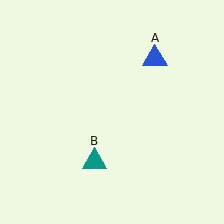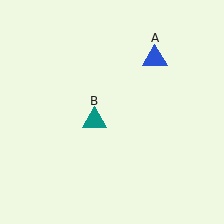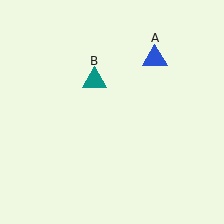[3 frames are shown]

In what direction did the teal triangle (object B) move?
The teal triangle (object B) moved up.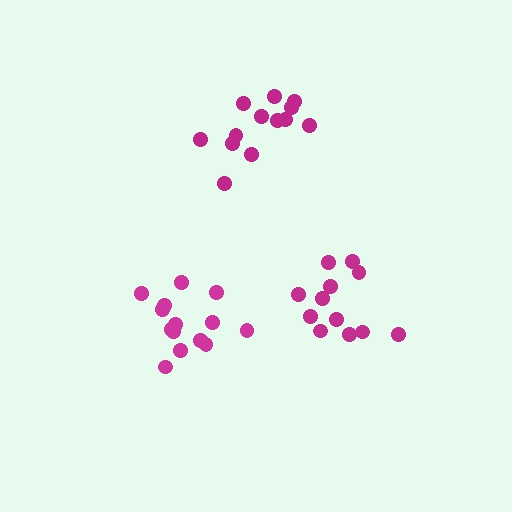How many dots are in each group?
Group 1: 12 dots, Group 2: 14 dots, Group 3: 13 dots (39 total).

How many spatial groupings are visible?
There are 3 spatial groupings.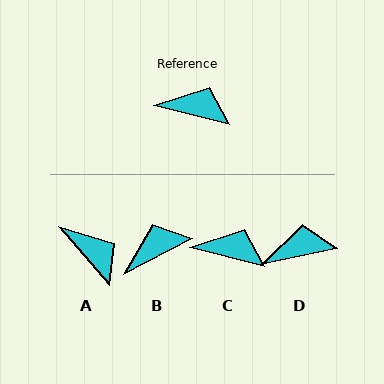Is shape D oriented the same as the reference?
No, it is off by about 26 degrees.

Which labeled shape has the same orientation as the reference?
C.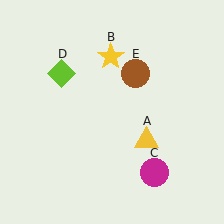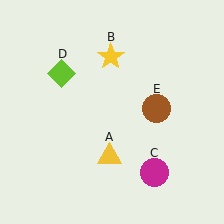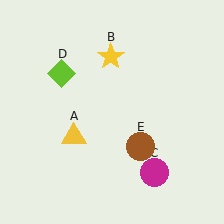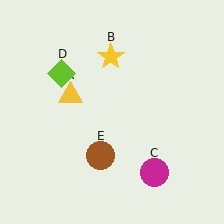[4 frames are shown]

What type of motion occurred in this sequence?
The yellow triangle (object A), brown circle (object E) rotated clockwise around the center of the scene.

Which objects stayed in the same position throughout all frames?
Yellow star (object B) and magenta circle (object C) and lime diamond (object D) remained stationary.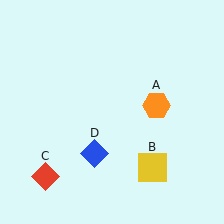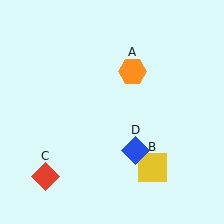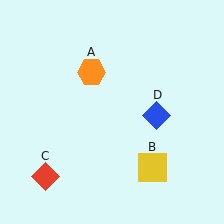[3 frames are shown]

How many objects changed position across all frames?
2 objects changed position: orange hexagon (object A), blue diamond (object D).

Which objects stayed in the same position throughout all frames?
Yellow square (object B) and red diamond (object C) remained stationary.